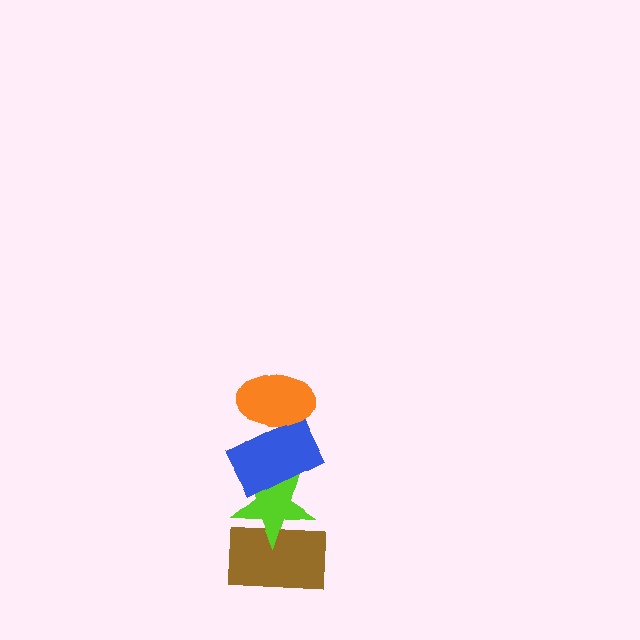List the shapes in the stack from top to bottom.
From top to bottom: the orange ellipse, the blue rectangle, the lime star, the brown rectangle.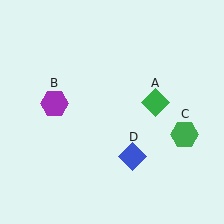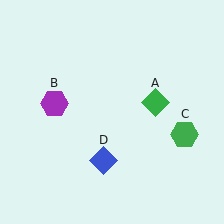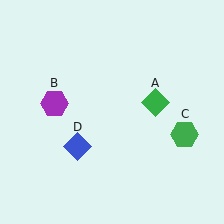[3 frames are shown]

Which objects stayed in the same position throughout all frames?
Green diamond (object A) and purple hexagon (object B) and green hexagon (object C) remained stationary.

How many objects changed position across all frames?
1 object changed position: blue diamond (object D).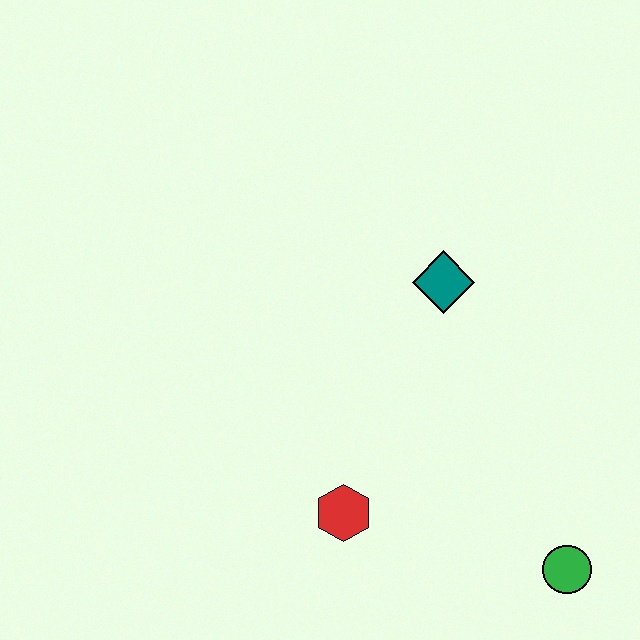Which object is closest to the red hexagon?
The green circle is closest to the red hexagon.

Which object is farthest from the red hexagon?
The teal diamond is farthest from the red hexagon.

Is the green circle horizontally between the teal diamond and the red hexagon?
No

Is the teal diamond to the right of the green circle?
No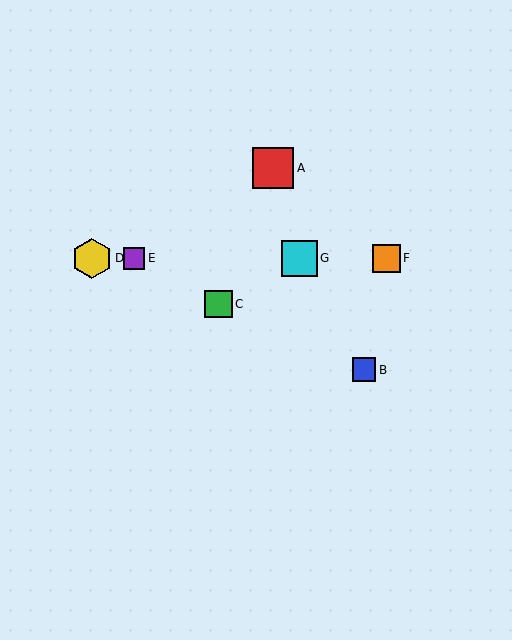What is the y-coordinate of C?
Object C is at y≈304.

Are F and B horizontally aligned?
No, F is at y≈258 and B is at y≈370.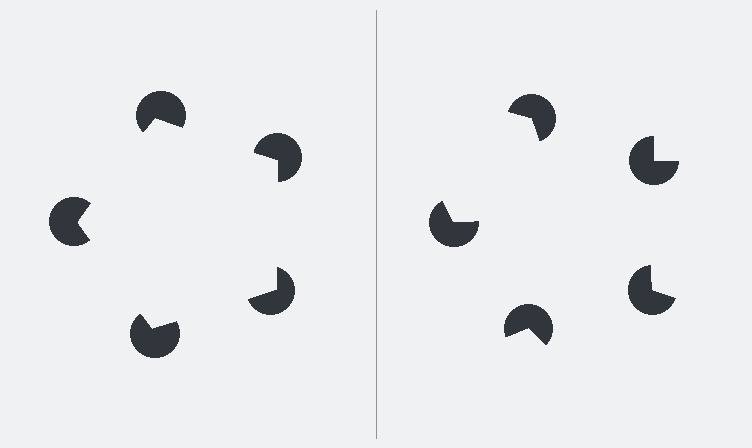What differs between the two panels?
The pac-man discs are positioned identically on both sides; only the wedge orientations differ. On the left they align to a pentagon; on the right they are misaligned.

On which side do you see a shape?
An illusory pentagon appears on the left side. On the right side the wedge cuts are rotated, so no coherent shape forms.